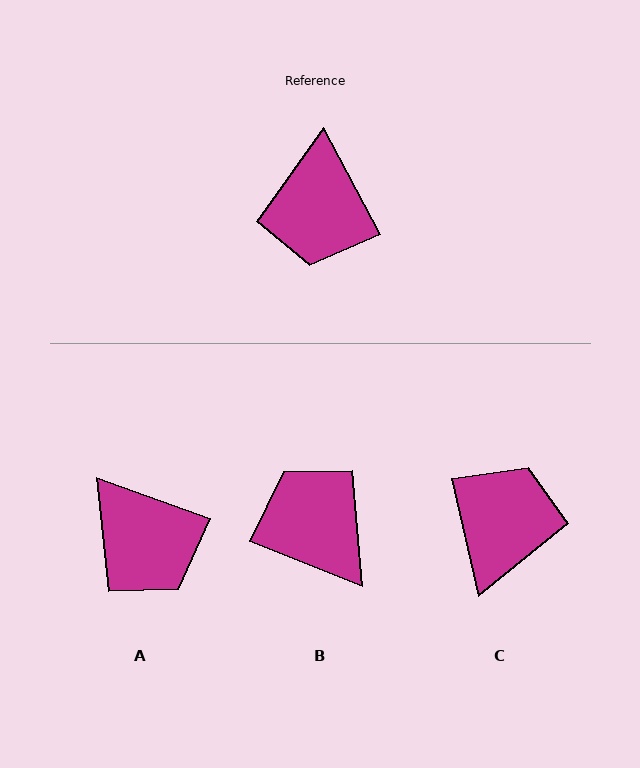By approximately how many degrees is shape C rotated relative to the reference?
Approximately 165 degrees counter-clockwise.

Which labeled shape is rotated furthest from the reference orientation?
C, about 165 degrees away.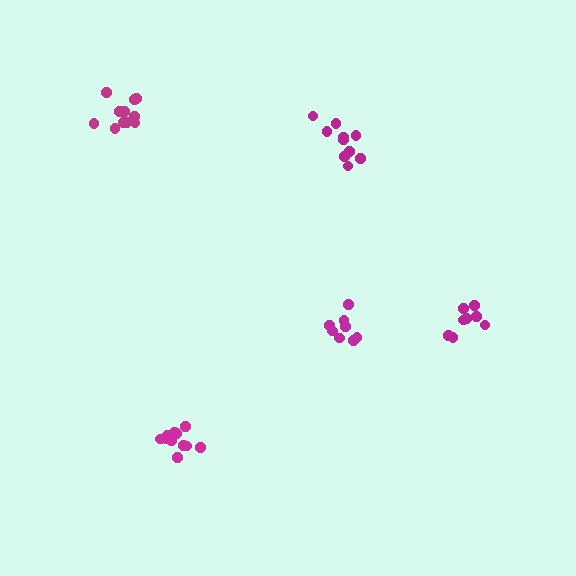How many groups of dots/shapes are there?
There are 5 groups.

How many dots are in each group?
Group 1: 10 dots, Group 2: 11 dots, Group 3: 8 dots, Group 4: 11 dots, Group 5: 8 dots (48 total).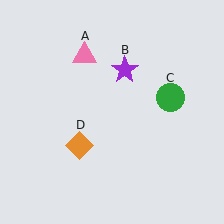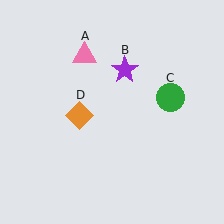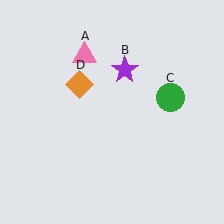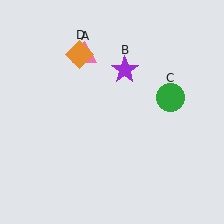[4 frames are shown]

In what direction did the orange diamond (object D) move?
The orange diamond (object D) moved up.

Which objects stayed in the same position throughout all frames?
Pink triangle (object A) and purple star (object B) and green circle (object C) remained stationary.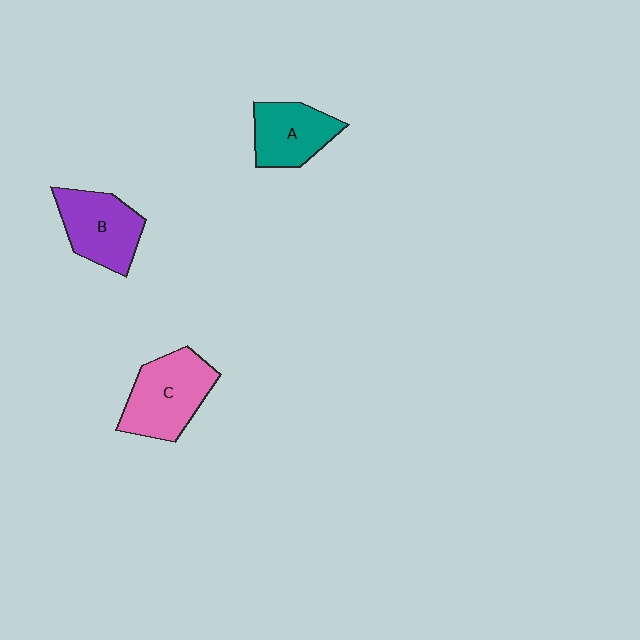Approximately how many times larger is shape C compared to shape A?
Approximately 1.3 times.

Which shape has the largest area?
Shape C (pink).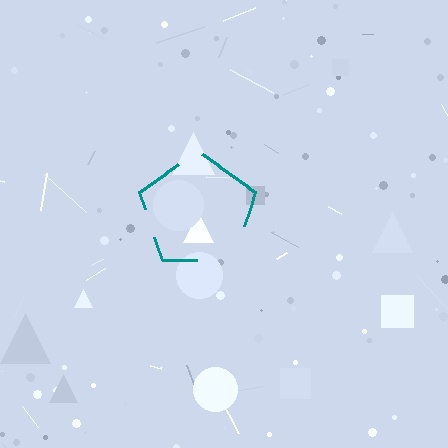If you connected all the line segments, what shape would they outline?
They would outline a pentagon.